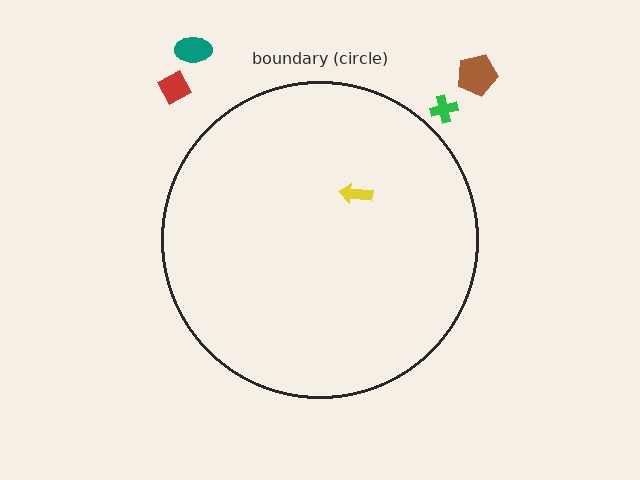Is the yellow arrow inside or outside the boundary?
Inside.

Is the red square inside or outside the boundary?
Outside.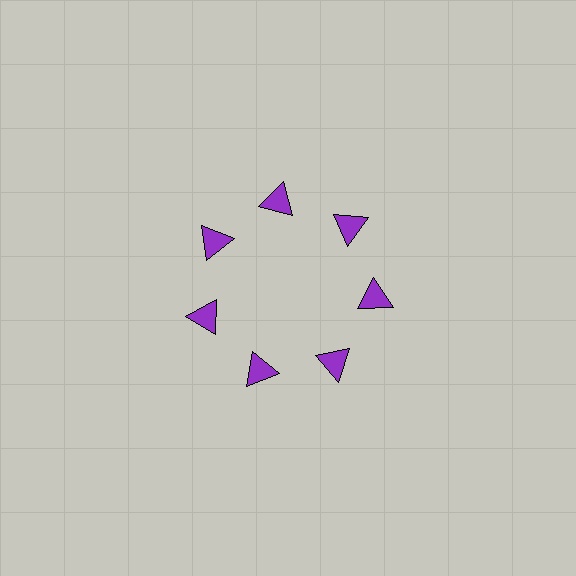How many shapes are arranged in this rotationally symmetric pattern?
There are 7 shapes, arranged in 7 groups of 1.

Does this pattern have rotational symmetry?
Yes, this pattern has 7-fold rotational symmetry. It looks the same after rotating 51 degrees around the center.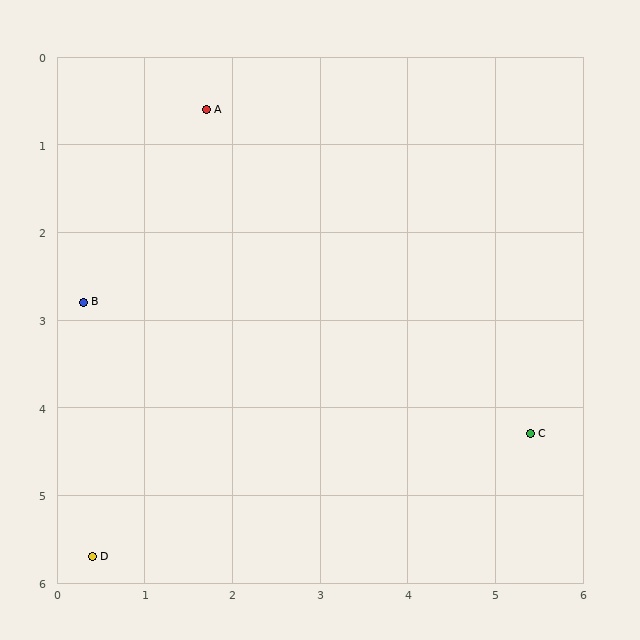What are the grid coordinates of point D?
Point D is at approximately (0.4, 5.7).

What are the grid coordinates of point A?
Point A is at approximately (1.7, 0.6).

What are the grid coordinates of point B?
Point B is at approximately (0.3, 2.8).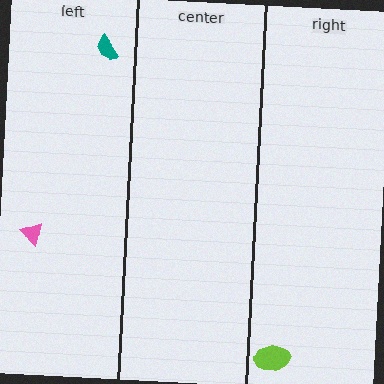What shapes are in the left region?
The teal semicircle, the pink triangle.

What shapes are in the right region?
The lime ellipse.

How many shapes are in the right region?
1.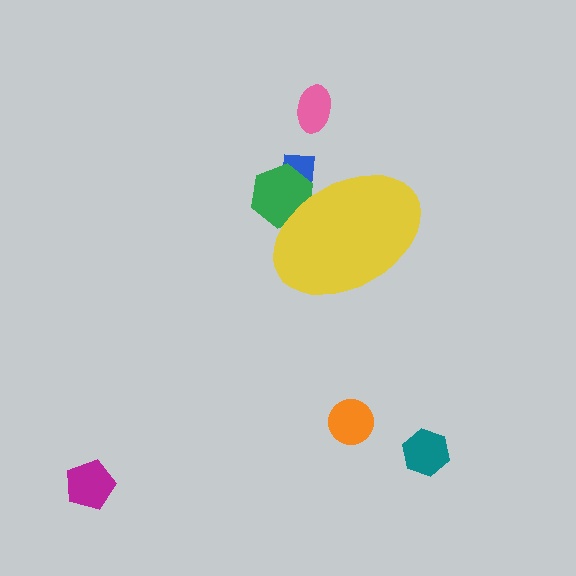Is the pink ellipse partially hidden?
No, the pink ellipse is fully visible.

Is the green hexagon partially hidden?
Yes, the green hexagon is partially hidden behind the yellow ellipse.